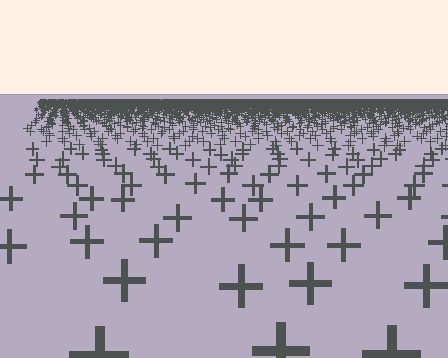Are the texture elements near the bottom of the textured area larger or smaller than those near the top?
Larger. Near the bottom, elements are closer to the viewer and appear at a bigger on-screen size.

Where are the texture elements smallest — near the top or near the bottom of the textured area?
Near the top.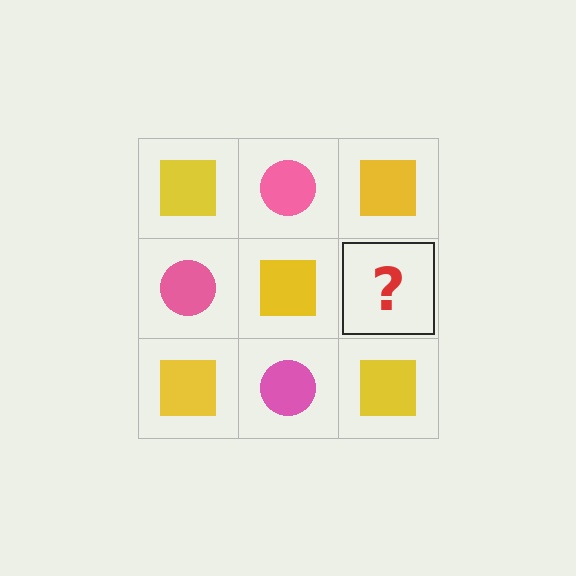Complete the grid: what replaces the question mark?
The question mark should be replaced with a pink circle.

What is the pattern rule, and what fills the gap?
The rule is that it alternates yellow square and pink circle in a checkerboard pattern. The gap should be filled with a pink circle.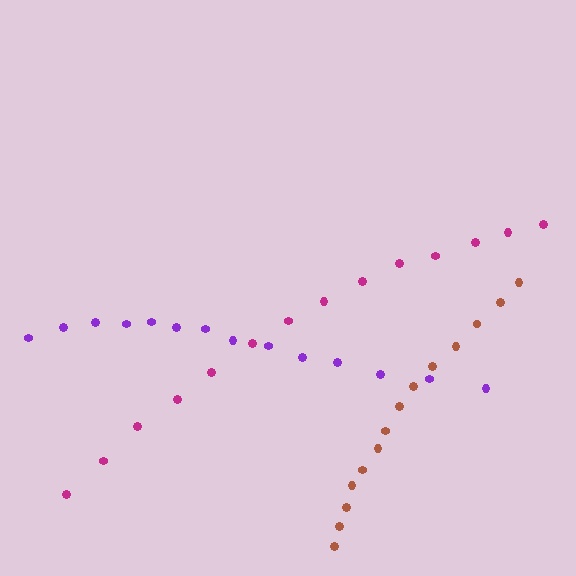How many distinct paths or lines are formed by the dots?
There are 3 distinct paths.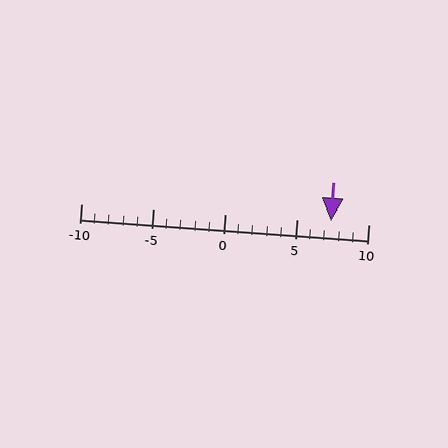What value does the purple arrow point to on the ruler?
The purple arrow points to approximately 7.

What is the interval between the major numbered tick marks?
The major tick marks are spaced 5 units apart.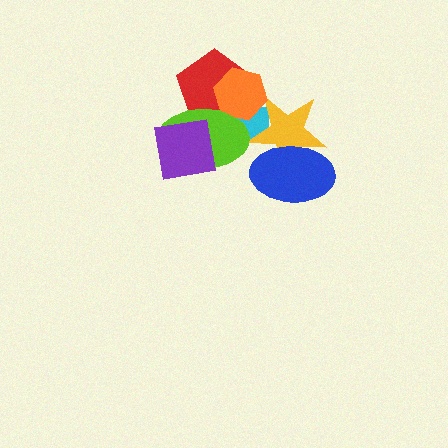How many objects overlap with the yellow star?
3 objects overlap with the yellow star.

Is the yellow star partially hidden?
Yes, it is partially covered by another shape.